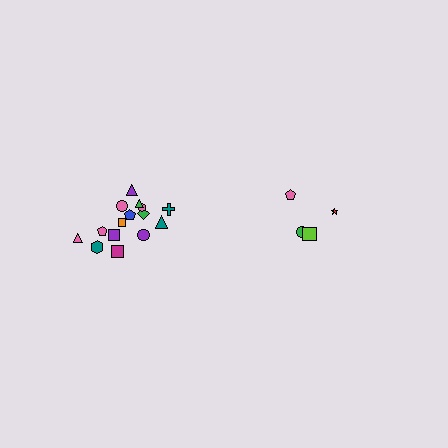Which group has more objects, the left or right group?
The left group.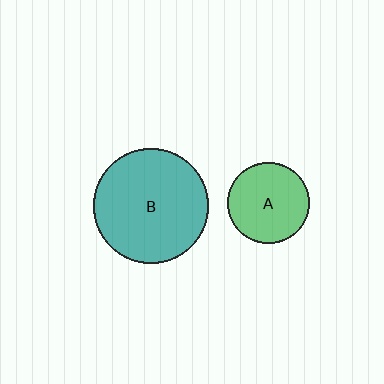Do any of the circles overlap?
No, none of the circles overlap.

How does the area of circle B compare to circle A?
Approximately 2.0 times.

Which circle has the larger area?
Circle B (teal).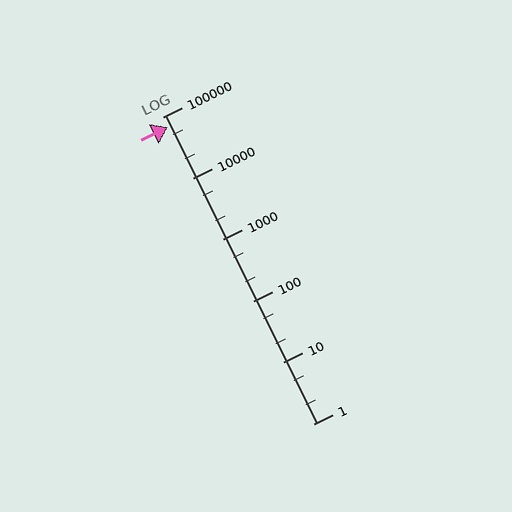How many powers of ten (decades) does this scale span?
The scale spans 5 decades, from 1 to 100000.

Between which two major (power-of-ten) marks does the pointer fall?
The pointer is between 10000 and 100000.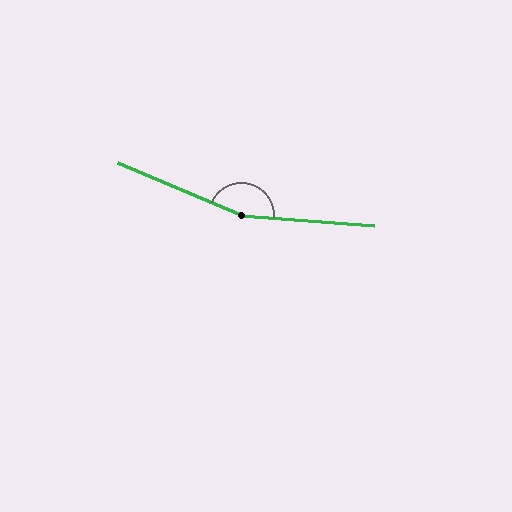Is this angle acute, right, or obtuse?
It is obtuse.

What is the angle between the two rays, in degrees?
Approximately 162 degrees.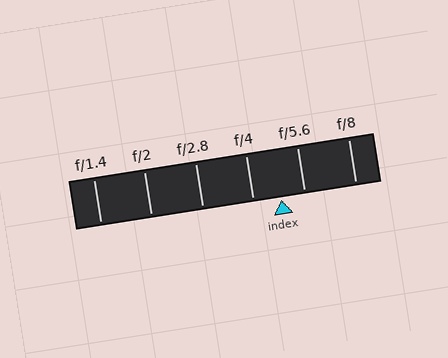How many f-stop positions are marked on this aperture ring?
There are 6 f-stop positions marked.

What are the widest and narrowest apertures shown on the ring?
The widest aperture shown is f/1.4 and the narrowest is f/8.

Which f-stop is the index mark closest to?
The index mark is closest to f/5.6.